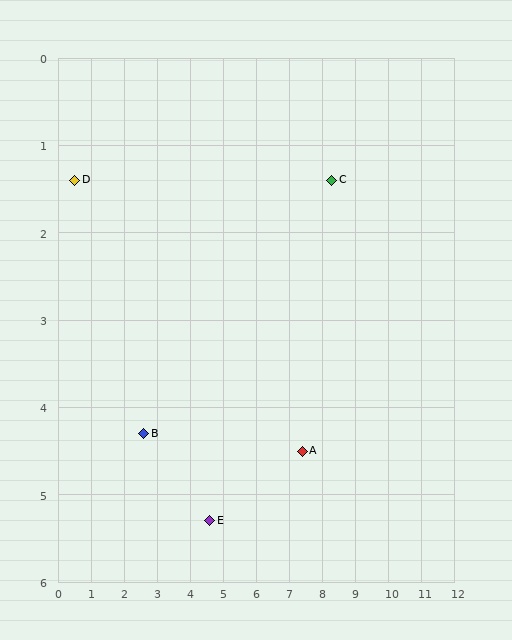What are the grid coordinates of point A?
Point A is at approximately (7.4, 4.5).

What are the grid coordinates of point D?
Point D is at approximately (0.5, 1.4).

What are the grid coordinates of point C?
Point C is at approximately (8.3, 1.4).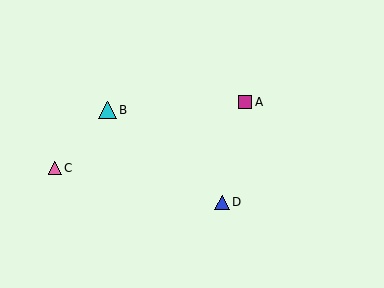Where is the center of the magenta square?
The center of the magenta square is at (245, 102).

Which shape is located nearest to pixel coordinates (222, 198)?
The blue triangle (labeled D) at (222, 202) is nearest to that location.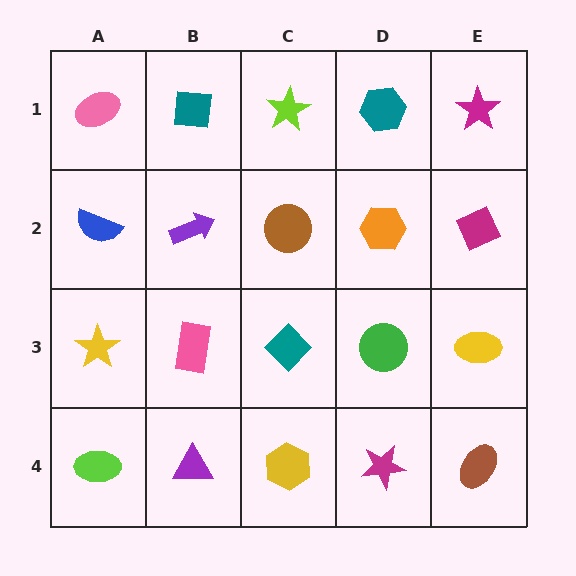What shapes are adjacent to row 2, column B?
A teal square (row 1, column B), a pink rectangle (row 3, column B), a blue semicircle (row 2, column A), a brown circle (row 2, column C).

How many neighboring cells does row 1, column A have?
2.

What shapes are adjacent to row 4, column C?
A teal diamond (row 3, column C), a purple triangle (row 4, column B), a magenta star (row 4, column D).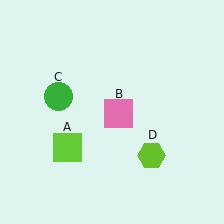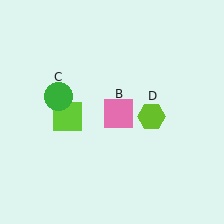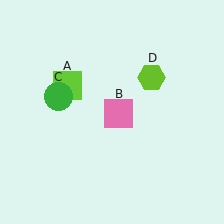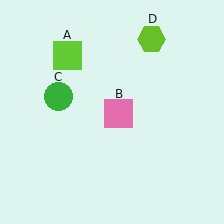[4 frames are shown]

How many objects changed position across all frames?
2 objects changed position: lime square (object A), lime hexagon (object D).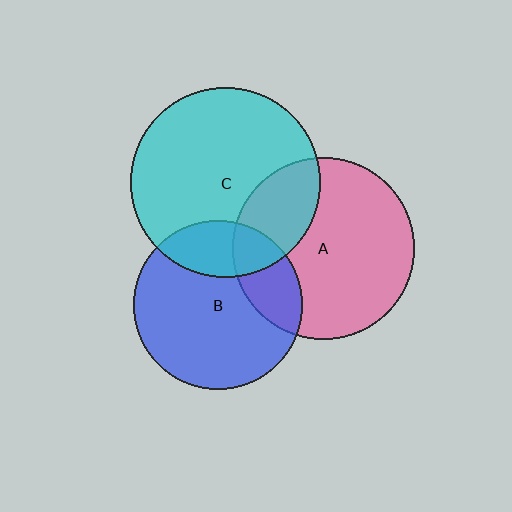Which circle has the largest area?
Circle C (cyan).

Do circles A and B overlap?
Yes.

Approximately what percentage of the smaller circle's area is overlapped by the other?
Approximately 20%.